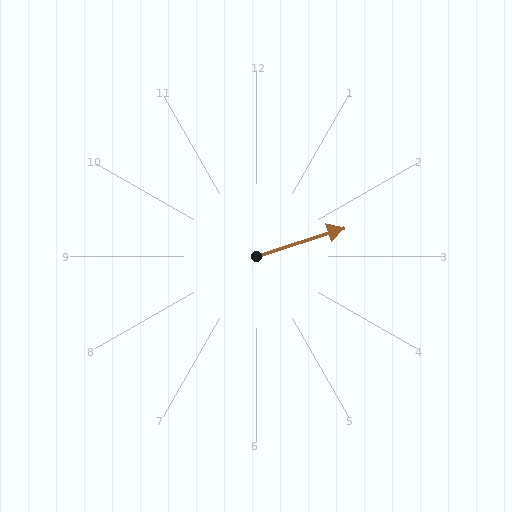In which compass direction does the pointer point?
East.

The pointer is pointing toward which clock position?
Roughly 2 o'clock.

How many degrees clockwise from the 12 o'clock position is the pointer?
Approximately 72 degrees.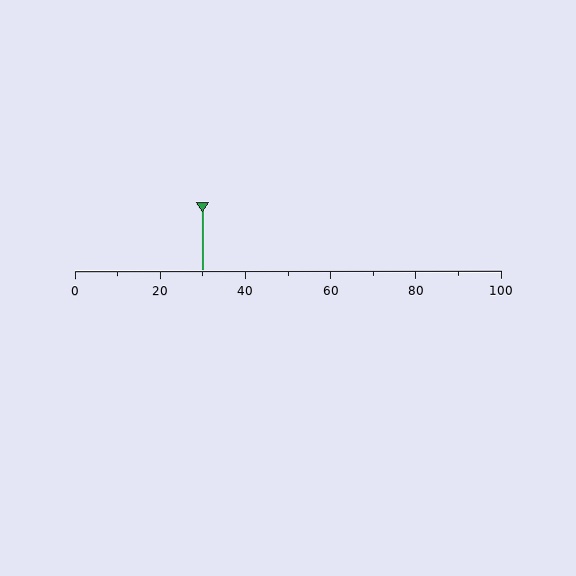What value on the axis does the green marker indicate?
The marker indicates approximately 30.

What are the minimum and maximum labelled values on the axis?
The axis runs from 0 to 100.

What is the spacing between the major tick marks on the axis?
The major ticks are spaced 20 apart.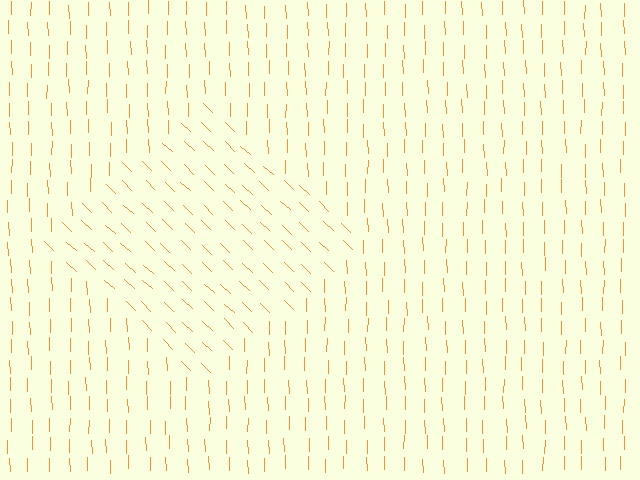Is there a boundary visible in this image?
Yes, there is a texture boundary formed by a change in line orientation.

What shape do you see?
I see a diamond.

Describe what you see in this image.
The image is filled with small orange line segments. A diamond region in the image has lines oriented differently from the surrounding lines, creating a visible texture boundary.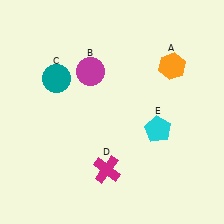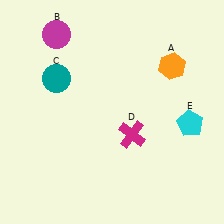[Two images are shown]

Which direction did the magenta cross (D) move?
The magenta cross (D) moved up.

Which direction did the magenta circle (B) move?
The magenta circle (B) moved up.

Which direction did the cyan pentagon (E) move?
The cyan pentagon (E) moved right.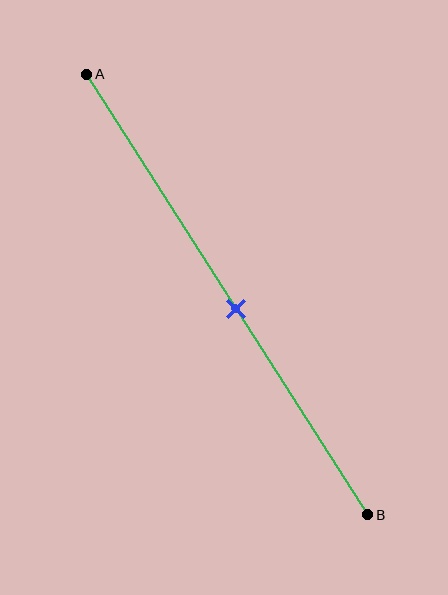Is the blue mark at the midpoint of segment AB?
No, the mark is at about 55% from A, not at the 50% midpoint.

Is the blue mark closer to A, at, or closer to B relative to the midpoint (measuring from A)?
The blue mark is closer to point B than the midpoint of segment AB.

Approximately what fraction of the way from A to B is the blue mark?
The blue mark is approximately 55% of the way from A to B.